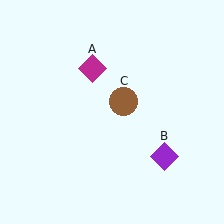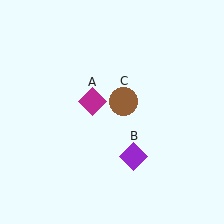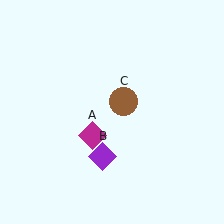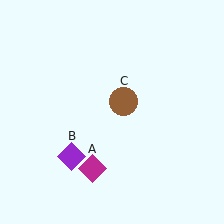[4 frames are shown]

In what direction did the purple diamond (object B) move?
The purple diamond (object B) moved left.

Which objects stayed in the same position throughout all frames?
Brown circle (object C) remained stationary.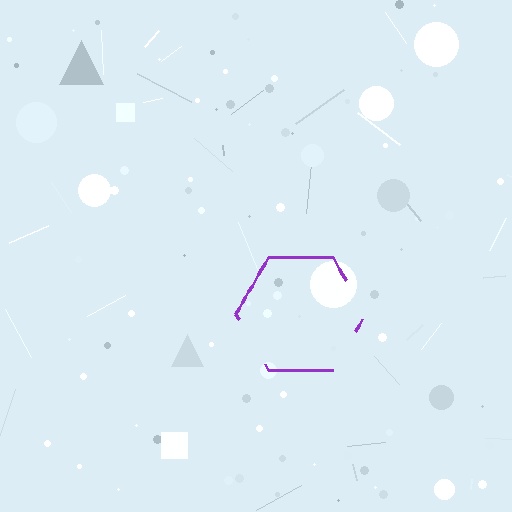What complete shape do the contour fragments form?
The contour fragments form a hexagon.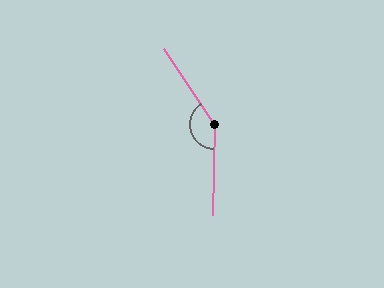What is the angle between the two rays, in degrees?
Approximately 145 degrees.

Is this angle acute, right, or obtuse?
It is obtuse.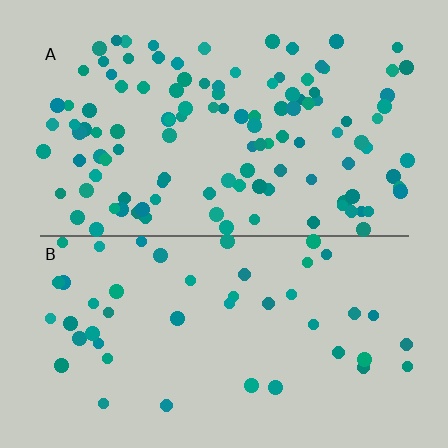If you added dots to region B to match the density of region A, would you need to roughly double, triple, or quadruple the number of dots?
Approximately triple.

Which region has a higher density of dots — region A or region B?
A (the top).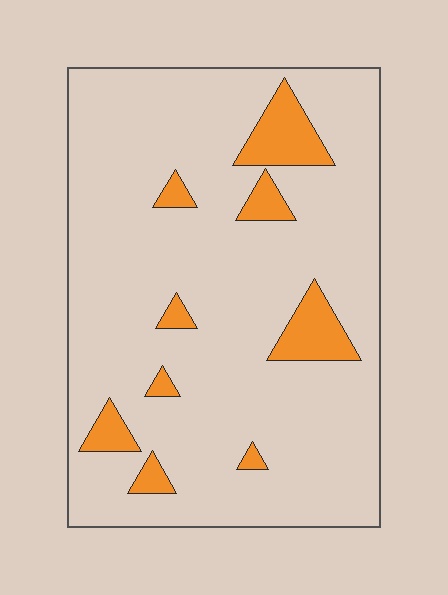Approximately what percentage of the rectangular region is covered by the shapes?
Approximately 10%.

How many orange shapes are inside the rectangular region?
9.